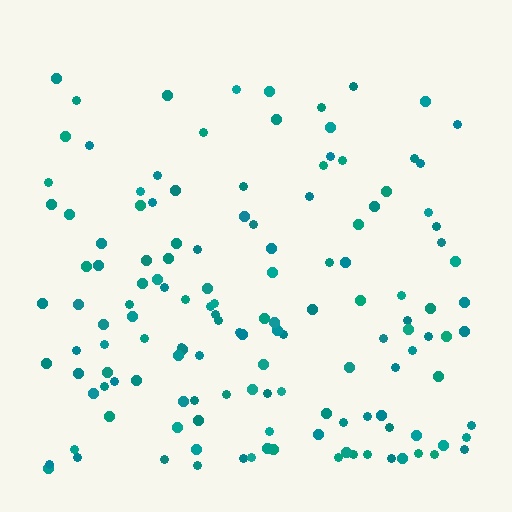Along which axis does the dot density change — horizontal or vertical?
Vertical.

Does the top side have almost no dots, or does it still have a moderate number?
Still a moderate number, just noticeably fewer than the bottom.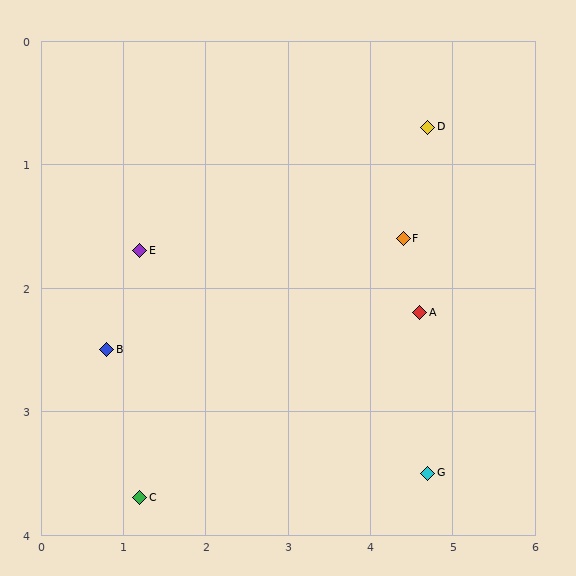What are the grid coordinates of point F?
Point F is at approximately (4.4, 1.6).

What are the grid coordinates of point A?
Point A is at approximately (4.6, 2.2).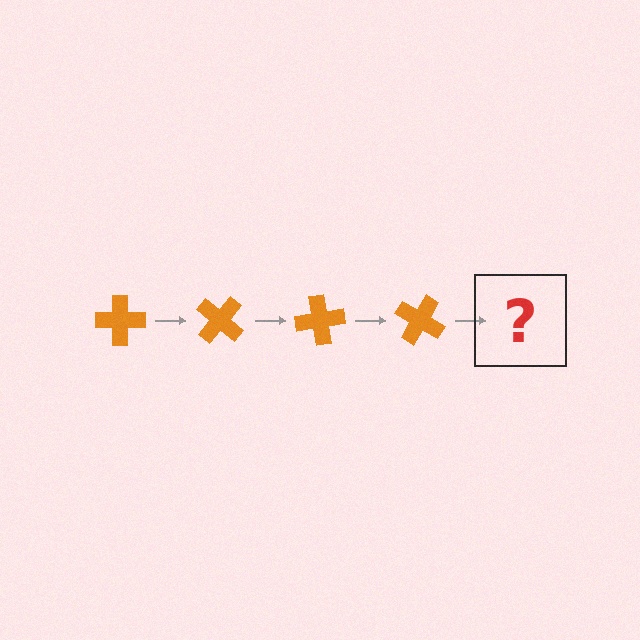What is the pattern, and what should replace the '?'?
The pattern is that the cross rotates 40 degrees each step. The '?' should be an orange cross rotated 160 degrees.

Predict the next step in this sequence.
The next step is an orange cross rotated 160 degrees.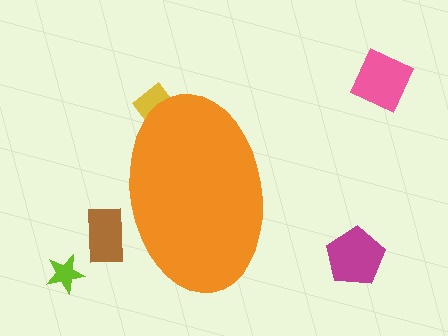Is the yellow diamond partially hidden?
Yes, the yellow diamond is partially hidden behind the orange ellipse.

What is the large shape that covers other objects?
An orange ellipse.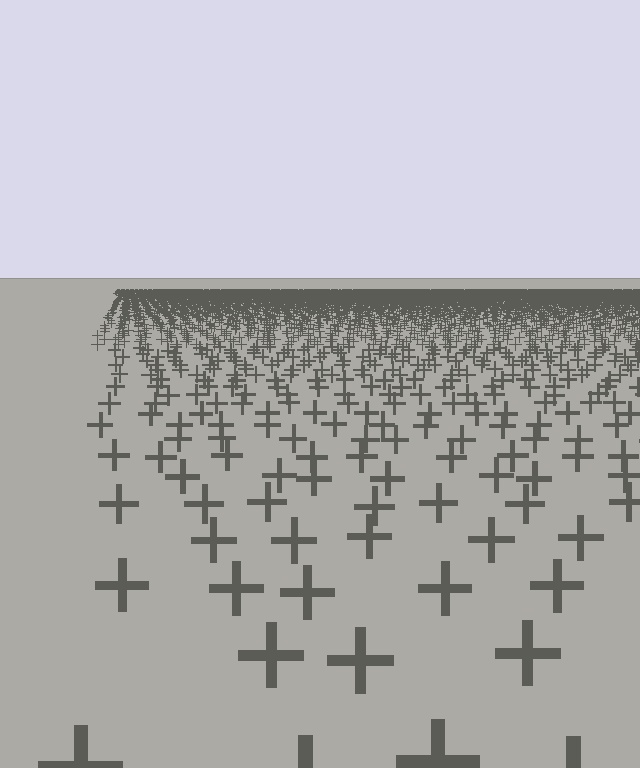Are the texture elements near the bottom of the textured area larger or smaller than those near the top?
Larger. Near the bottom, elements are closer to the viewer and appear at a bigger on-screen size.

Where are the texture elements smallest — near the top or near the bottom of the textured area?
Near the top.